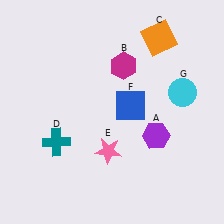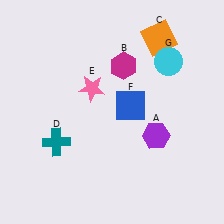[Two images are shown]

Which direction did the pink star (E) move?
The pink star (E) moved up.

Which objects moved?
The objects that moved are: the pink star (E), the cyan circle (G).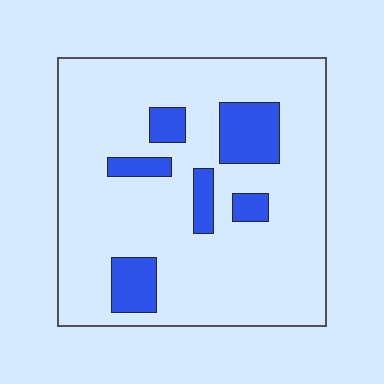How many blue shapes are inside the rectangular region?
6.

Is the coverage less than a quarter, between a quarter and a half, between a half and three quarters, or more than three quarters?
Less than a quarter.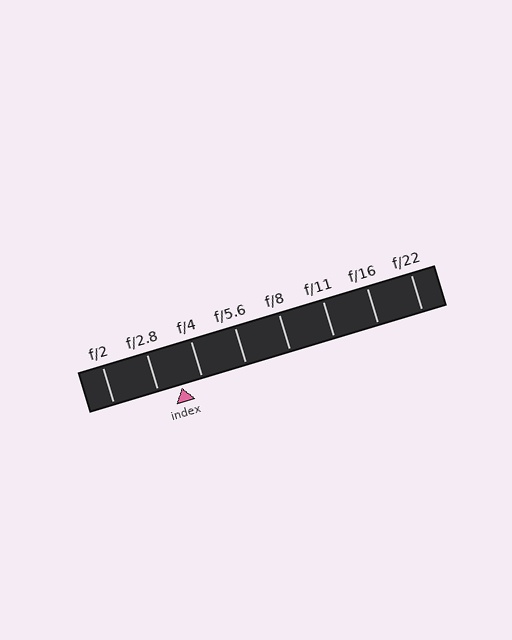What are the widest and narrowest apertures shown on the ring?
The widest aperture shown is f/2 and the narrowest is f/22.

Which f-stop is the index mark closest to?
The index mark is closest to f/4.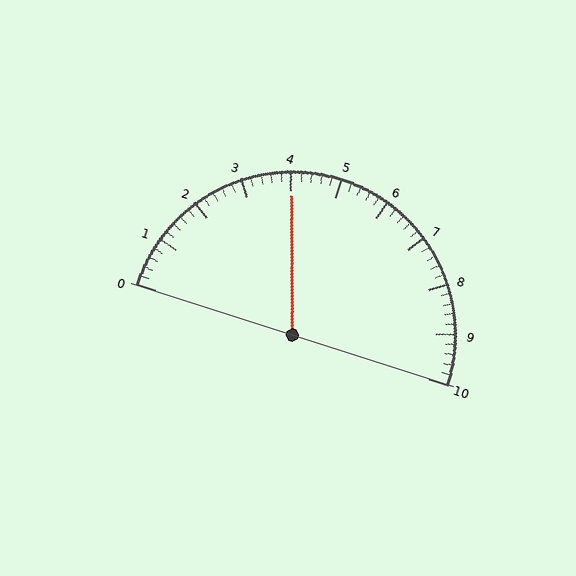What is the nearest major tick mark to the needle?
The nearest major tick mark is 4.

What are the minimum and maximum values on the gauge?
The gauge ranges from 0 to 10.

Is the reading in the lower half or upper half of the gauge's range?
The reading is in the lower half of the range (0 to 10).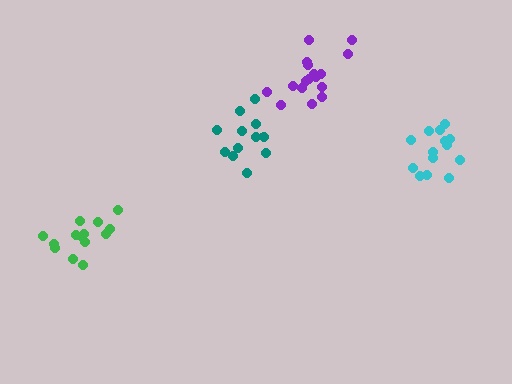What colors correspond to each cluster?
The clusters are colored: green, purple, cyan, teal.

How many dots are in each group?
Group 1: 14 dots, Group 2: 17 dots, Group 3: 14 dots, Group 4: 13 dots (58 total).